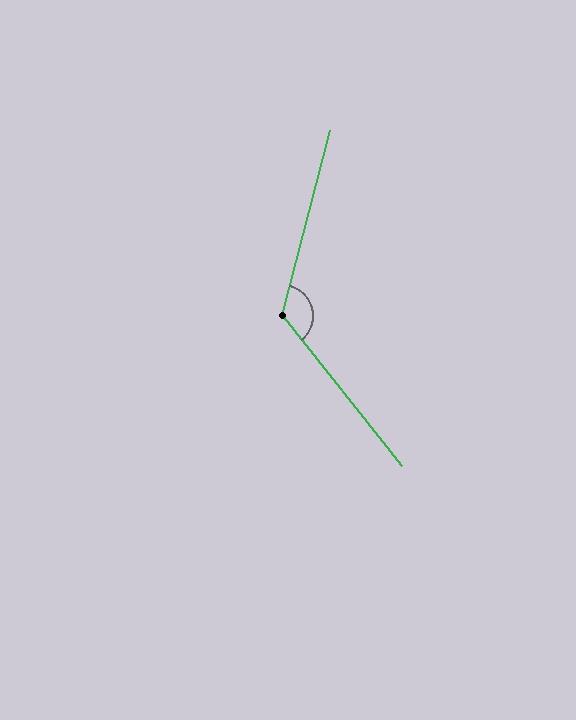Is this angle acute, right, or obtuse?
It is obtuse.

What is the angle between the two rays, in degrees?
Approximately 127 degrees.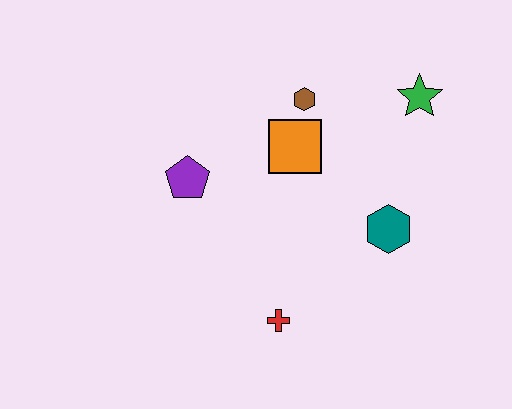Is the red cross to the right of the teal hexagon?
No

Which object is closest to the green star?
The brown hexagon is closest to the green star.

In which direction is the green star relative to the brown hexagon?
The green star is to the right of the brown hexagon.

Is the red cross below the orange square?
Yes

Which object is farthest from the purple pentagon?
The green star is farthest from the purple pentagon.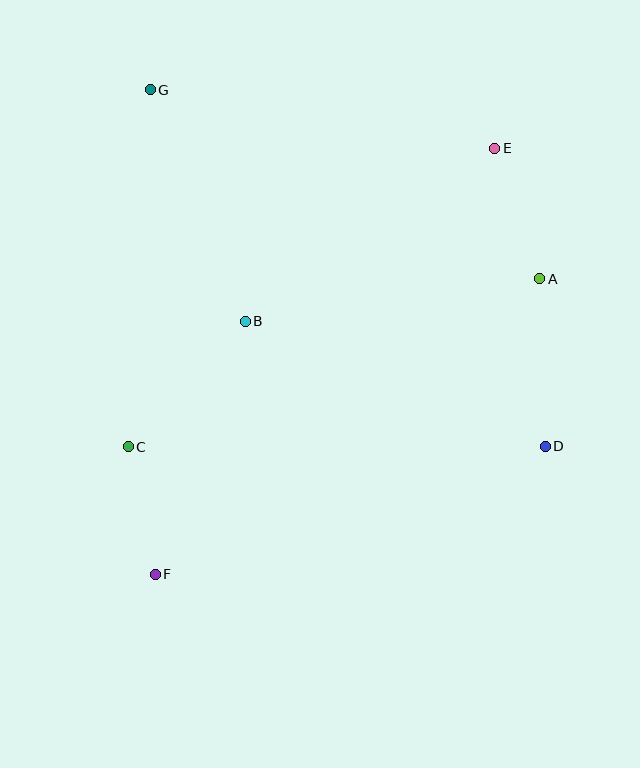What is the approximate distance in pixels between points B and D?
The distance between B and D is approximately 325 pixels.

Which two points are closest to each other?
Points C and F are closest to each other.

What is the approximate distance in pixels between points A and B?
The distance between A and B is approximately 297 pixels.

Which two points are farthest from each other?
Points E and F are farthest from each other.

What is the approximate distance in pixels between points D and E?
The distance between D and E is approximately 302 pixels.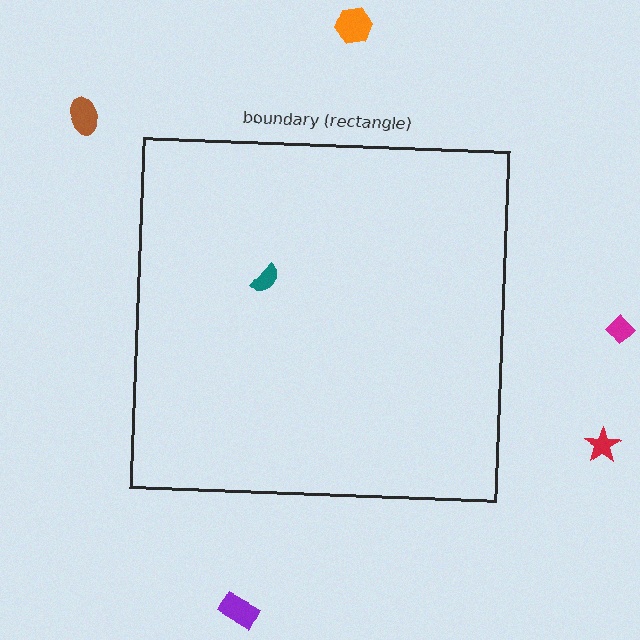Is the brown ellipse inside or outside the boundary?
Outside.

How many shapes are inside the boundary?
1 inside, 5 outside.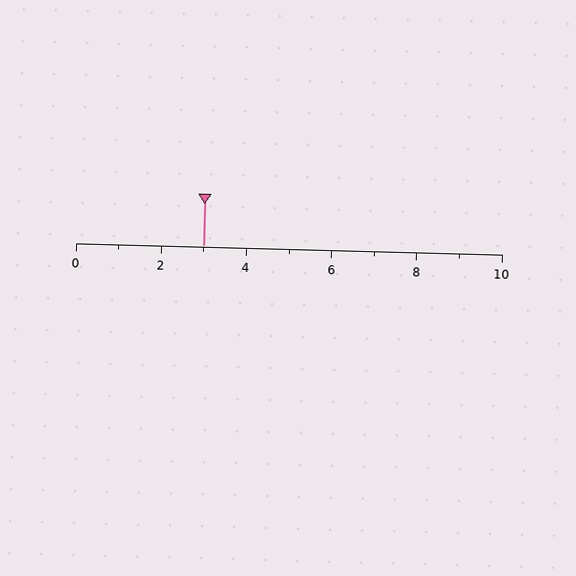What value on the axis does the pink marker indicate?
The marker indicates approximately 3.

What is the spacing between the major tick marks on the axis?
The major ticks are spaced 2 apart.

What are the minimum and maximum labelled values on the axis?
The axis runs from 0 to 10.